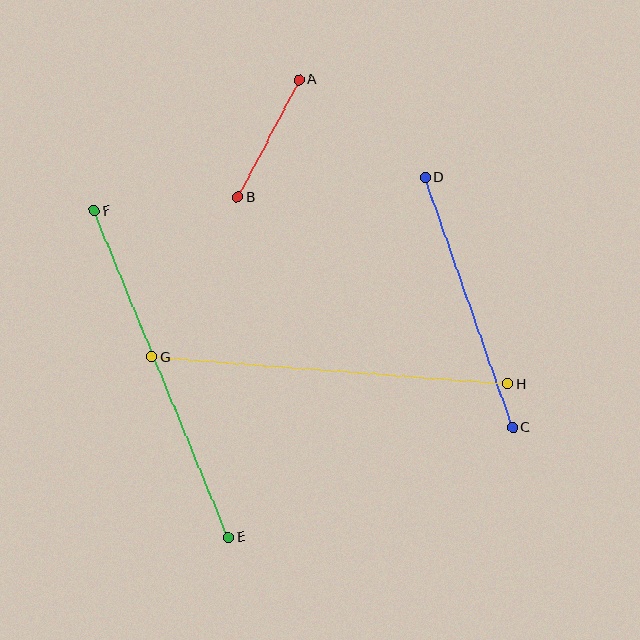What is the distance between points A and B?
The distance is approximately 132 pixels.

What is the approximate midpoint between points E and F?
The midpoint is at approximately (161, 374) pixels.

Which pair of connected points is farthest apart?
Points G and H are farthest apart.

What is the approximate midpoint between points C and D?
The midpoint is at approximately (469, 302) pixels.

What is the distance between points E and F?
The distance is approximately 353 pixels.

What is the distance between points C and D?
The distance is approximately 265 pixels.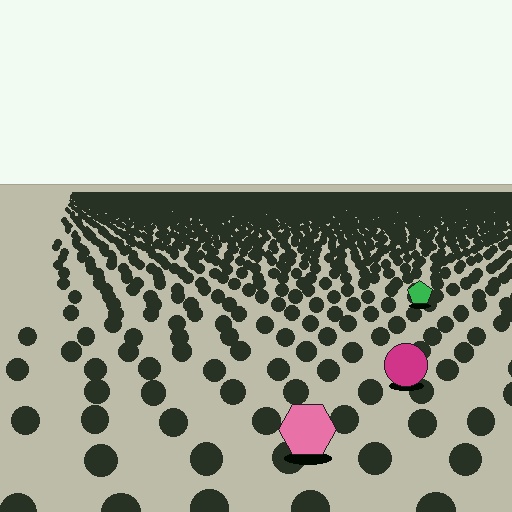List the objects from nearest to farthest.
From nearest to farthest: the pink hexagon, the magenta circle, the green pentagon.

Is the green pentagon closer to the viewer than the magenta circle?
No. The magenta circle is closer — you can tell from the texture gradient: the ground texture is coarser near it.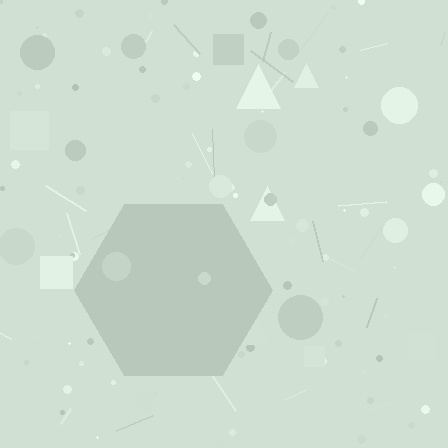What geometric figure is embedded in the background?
A hexagon is embedded in the background.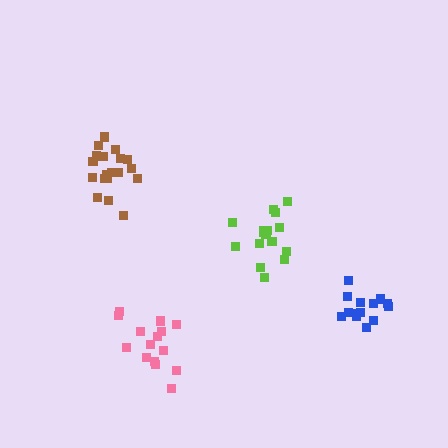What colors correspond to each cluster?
The clusters are colored: brown, blue, pink, lime.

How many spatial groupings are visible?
There are 4 spatial groupings.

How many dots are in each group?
Group 1: 20 dots, Group 2: 14 dots, Group 3: 15 dots, Group 4: 16 dots (65 total).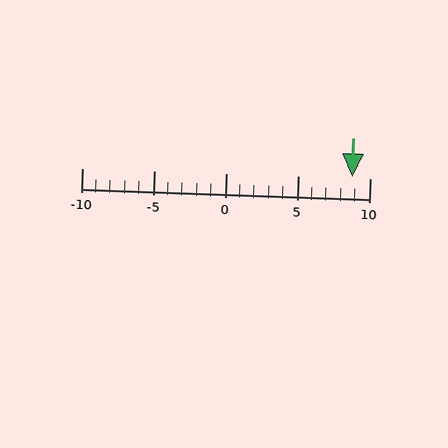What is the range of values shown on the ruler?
The ruler shows values from -10 to 10.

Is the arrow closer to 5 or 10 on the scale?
The arrow is closer to 10.